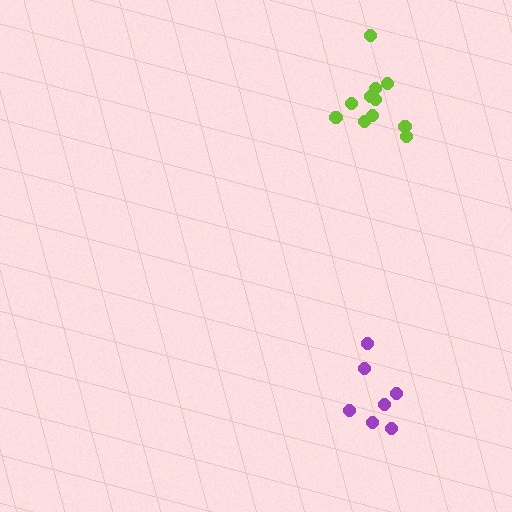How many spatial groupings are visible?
There are 2 spatial groupings.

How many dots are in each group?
Group 1: 7 dots, Group 2: 11 dots (18 total).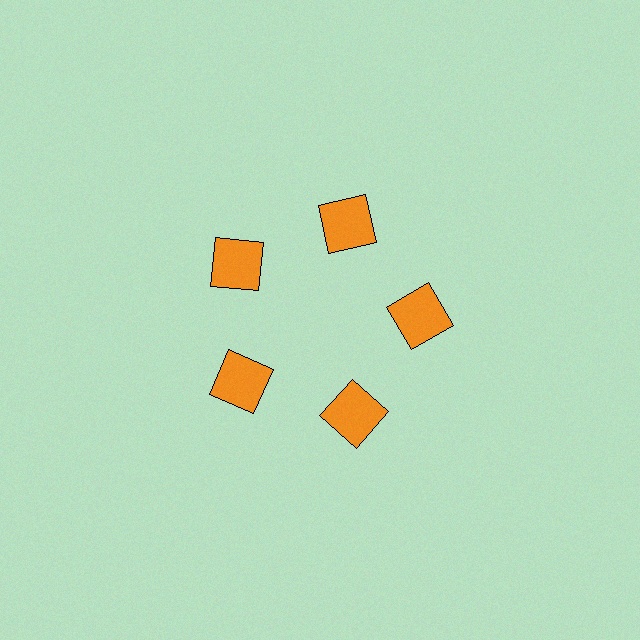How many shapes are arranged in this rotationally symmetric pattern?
There are 5 shapes, arranged in 5 groups of 1.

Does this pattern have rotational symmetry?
Yes, this pattern has 5-fold rotational symmetry. It looks the same after rotating 72 degrees around the center.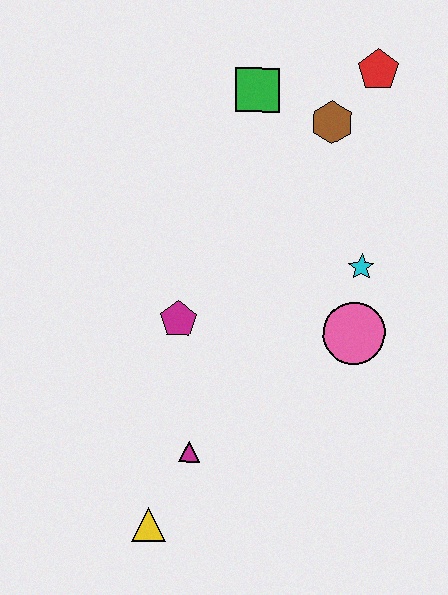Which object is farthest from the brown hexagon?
The yellow triangle is farthest from the brown hexagon.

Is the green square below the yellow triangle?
No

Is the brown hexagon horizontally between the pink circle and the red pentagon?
No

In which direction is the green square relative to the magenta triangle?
The green square is above the magenta triangle.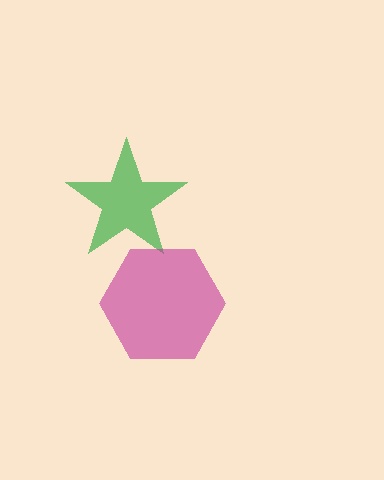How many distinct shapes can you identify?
There are 2 distinct shapes: a green star, a magenta hexagon.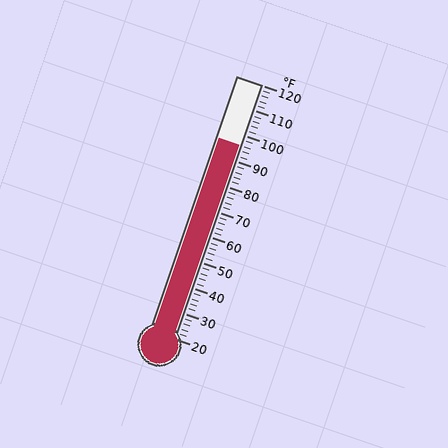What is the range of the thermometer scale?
The thermometer scale ranges from 20°F to 120°F.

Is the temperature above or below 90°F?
The temperature is above 90°F.